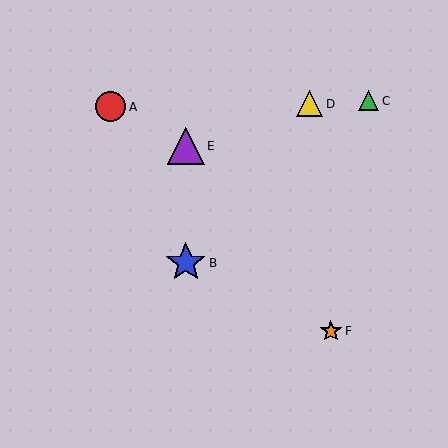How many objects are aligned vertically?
2 objects (B, E) are aligned vertically.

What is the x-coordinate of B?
Object B is at x≈186.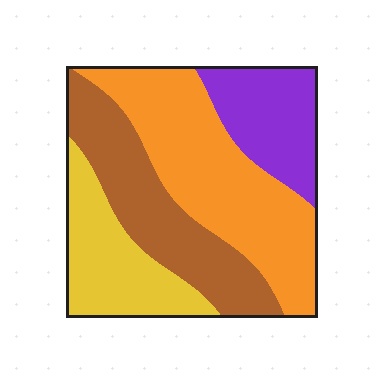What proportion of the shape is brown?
Brown covers 26% of the shape.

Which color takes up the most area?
Orange, at roughly 35%.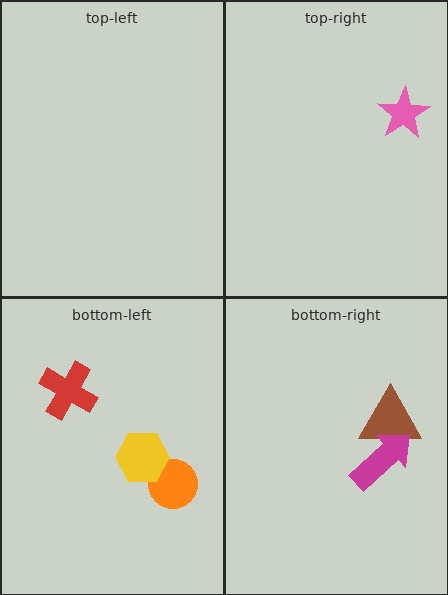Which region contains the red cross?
The bottom-left region.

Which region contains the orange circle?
The bottom-left region.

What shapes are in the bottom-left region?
The orange circle, the red cross, the yellow hexagon.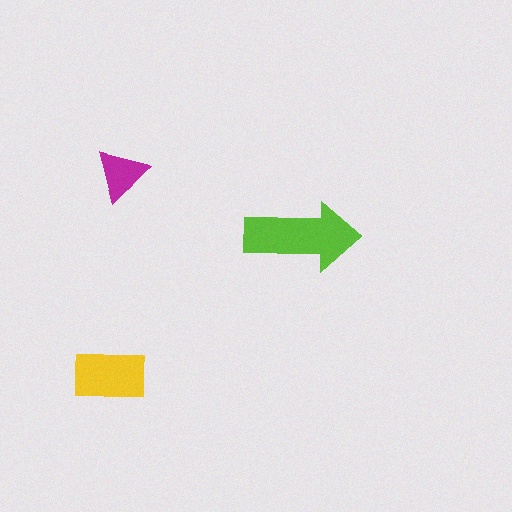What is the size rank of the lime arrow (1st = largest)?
1st.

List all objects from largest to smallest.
The lime arrow, the yellow rectangle, the magenta triangle.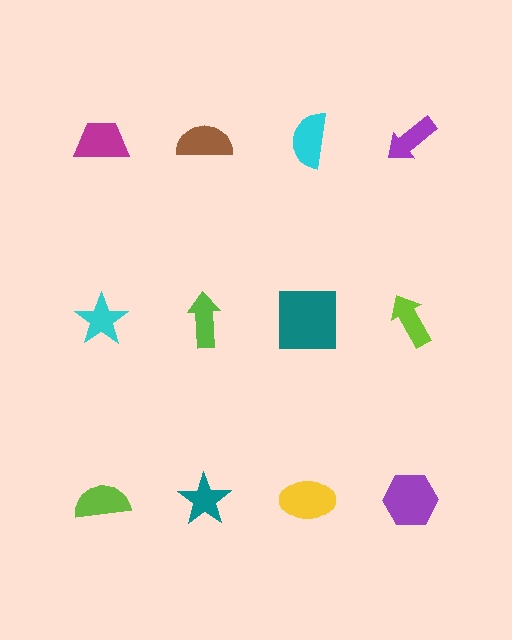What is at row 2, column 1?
A cyan star.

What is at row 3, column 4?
A purple hexagon.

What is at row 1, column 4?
A purple arrow.